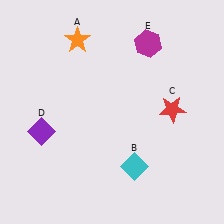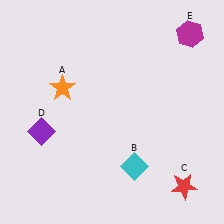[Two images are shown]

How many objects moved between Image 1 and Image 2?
3 objects moved between the two images.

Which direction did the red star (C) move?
The red star (C) moved down.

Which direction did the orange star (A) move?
The orange star (A) moved down.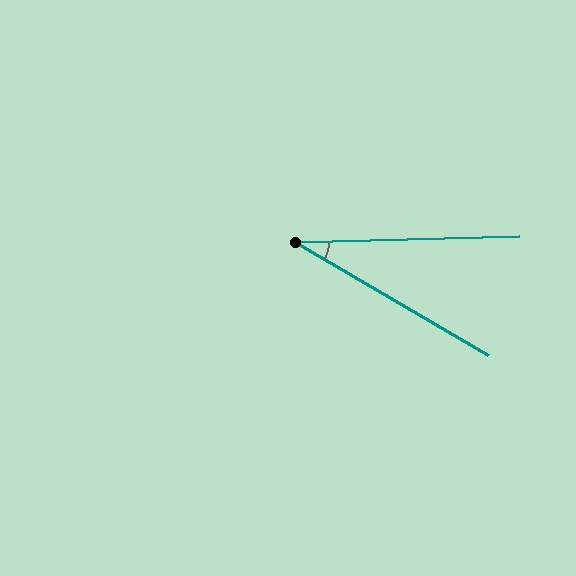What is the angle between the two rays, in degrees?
Approximately 32 degrees.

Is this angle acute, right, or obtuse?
It is acute.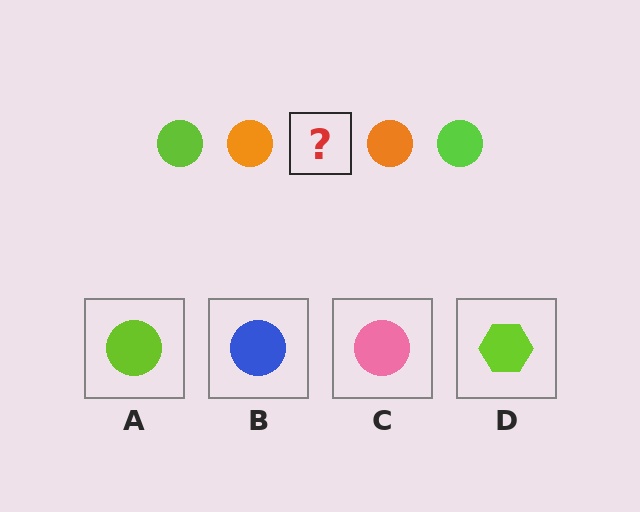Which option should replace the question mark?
Option A.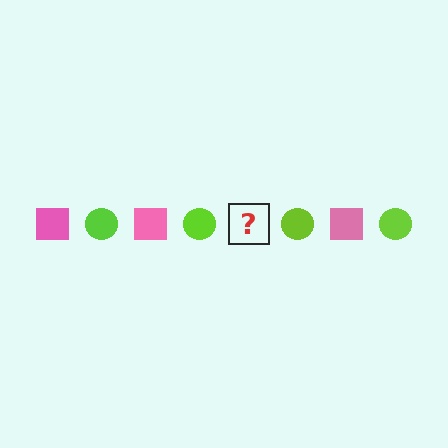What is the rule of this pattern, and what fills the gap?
The rule is that the pattern alternates between pink square and lime circle. The gap should be filled with a pink square.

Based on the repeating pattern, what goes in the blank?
The blank should be a pink square.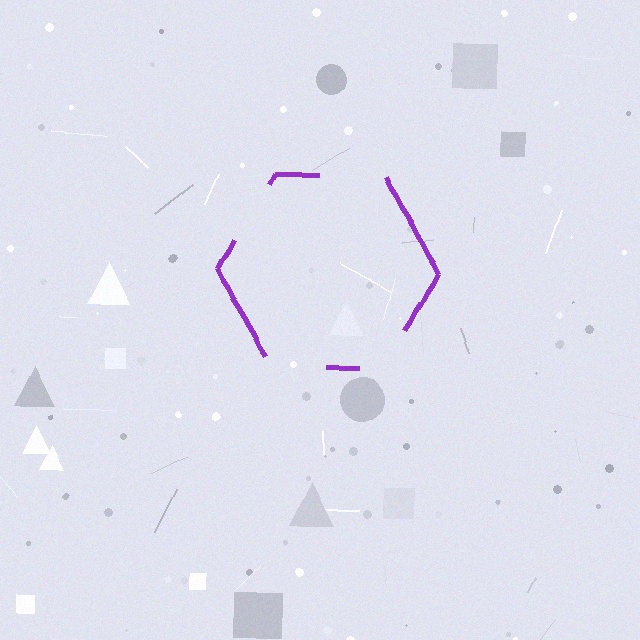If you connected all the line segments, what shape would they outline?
They would outline a hexagon.